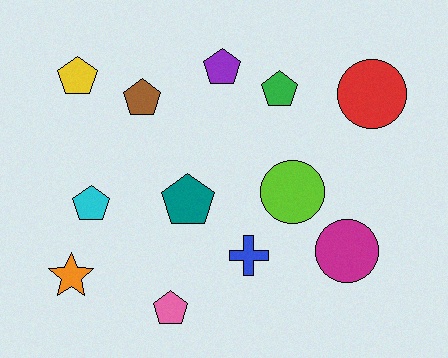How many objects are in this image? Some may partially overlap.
There are 12 objects.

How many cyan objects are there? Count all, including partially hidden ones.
There is 1 cyan object.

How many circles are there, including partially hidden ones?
There are 3 circles.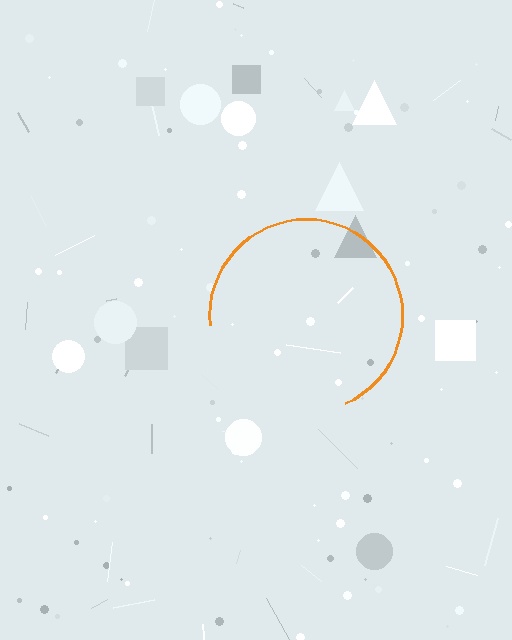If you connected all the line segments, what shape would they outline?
They would outline a circle.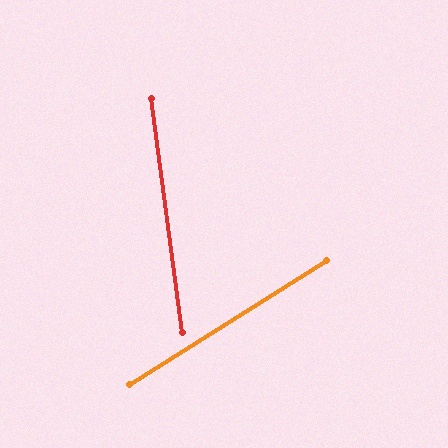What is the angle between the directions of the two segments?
Approximately 65 degrees.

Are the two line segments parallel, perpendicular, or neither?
Neither parallel nor perpendicular — they differ by about 65°.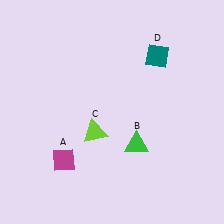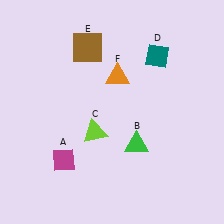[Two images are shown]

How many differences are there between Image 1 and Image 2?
There are 2 differences between the two images.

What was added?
A brown square (E), an orange triangle (F) were added in Image 2.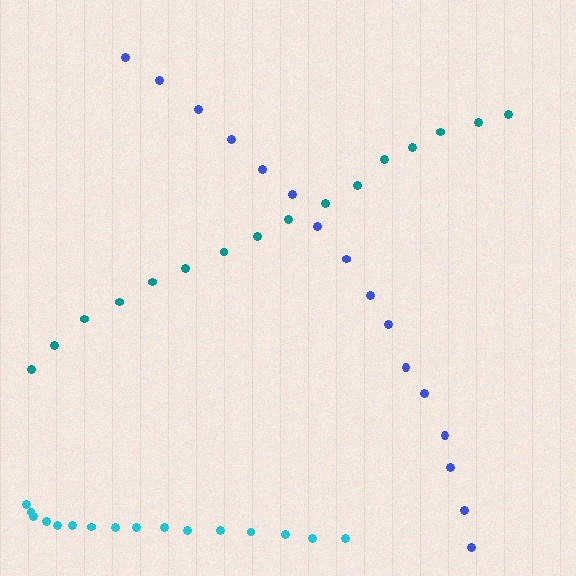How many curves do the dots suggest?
There are 3 distinct paths.